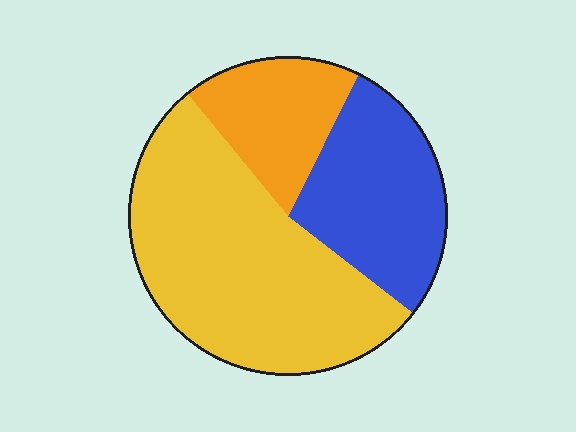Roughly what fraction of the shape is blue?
Blue covers 28% of the shape.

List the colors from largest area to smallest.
From largest to smallest: yellow, blue, orange.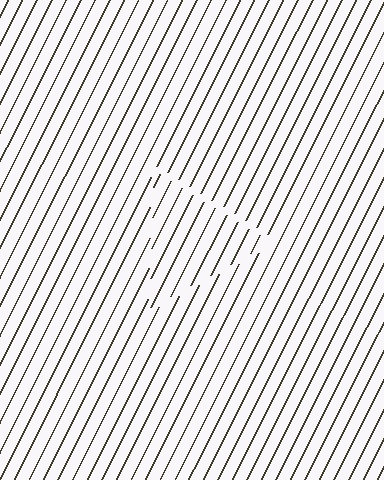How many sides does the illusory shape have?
3 sides — the line-ends trace a triangle.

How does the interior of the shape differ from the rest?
The interior of the shape contains the same grating, shifted by half a period — the contour is defined by the phase discontinuity where line-ends from the inner and outer gratings abut.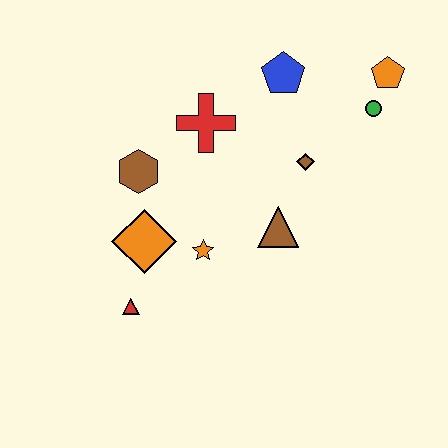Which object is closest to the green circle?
The orange pentagon is closest to the green circle.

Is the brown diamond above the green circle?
No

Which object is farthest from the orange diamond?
The orange pentagon is farthest from the orange diamond.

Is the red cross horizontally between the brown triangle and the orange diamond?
Yes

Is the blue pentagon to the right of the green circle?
No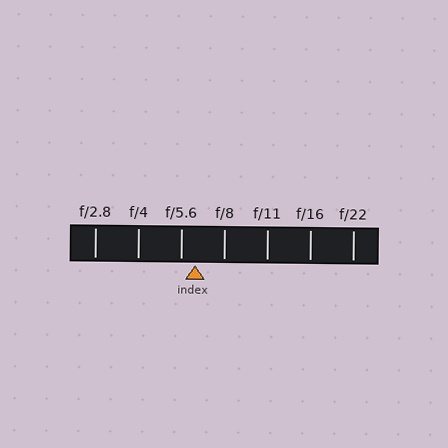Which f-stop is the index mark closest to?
The index mark is closest to f/5.6.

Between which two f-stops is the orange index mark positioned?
The index mark is between f/5.6 and f/8.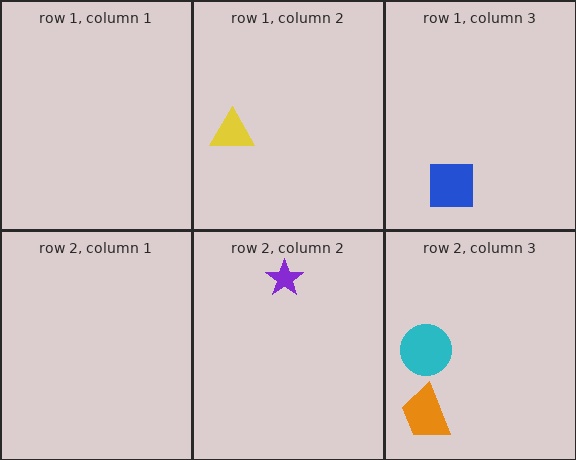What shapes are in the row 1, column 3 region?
The blue square.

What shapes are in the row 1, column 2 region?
The yellow triangle.